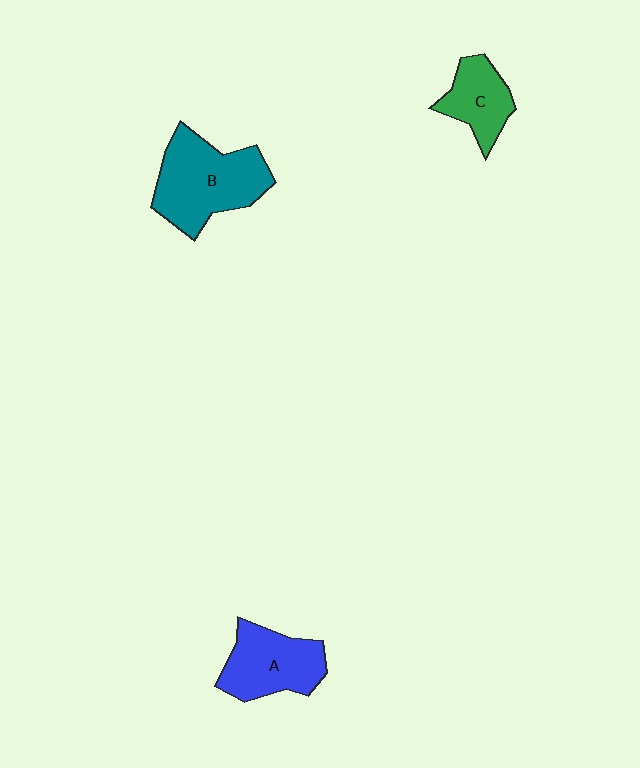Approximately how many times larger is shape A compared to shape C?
Approximately 1.4 times.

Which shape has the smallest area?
Shape C (green).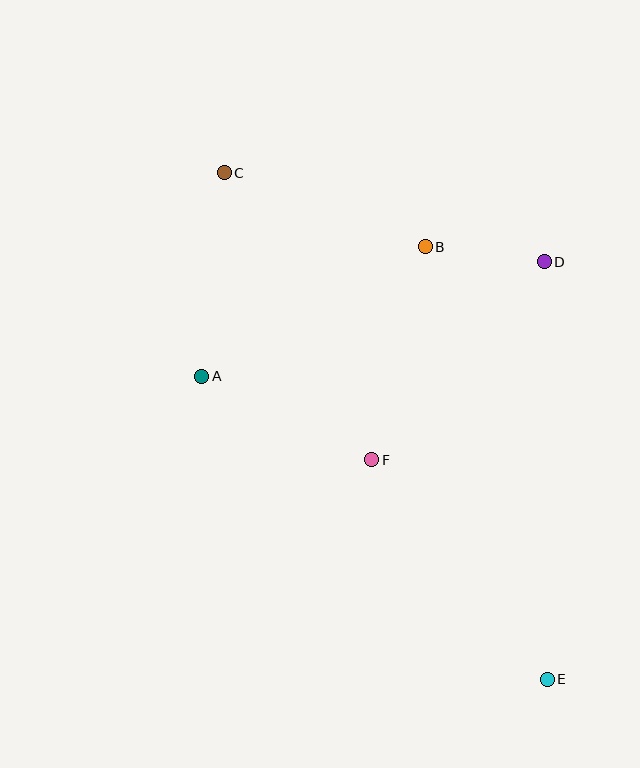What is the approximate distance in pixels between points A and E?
The distance between A and E is approximately 459 pixels.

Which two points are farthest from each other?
Points C and E are farthest from each other.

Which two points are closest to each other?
Points B and D are closest to each other.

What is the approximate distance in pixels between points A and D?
The distance between A and D is approximately 361 pixels.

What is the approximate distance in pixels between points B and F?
The distance between B and F is approximately 219 pixels.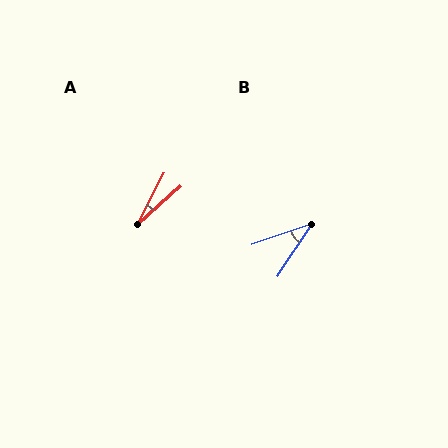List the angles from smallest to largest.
A (21°), B (38°).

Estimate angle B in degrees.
Approximately 38 degrees.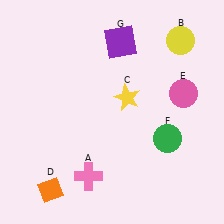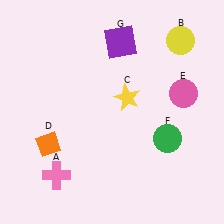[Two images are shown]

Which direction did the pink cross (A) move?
The pink cross (A) moved left.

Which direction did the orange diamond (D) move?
The orange diamond (D) moved up.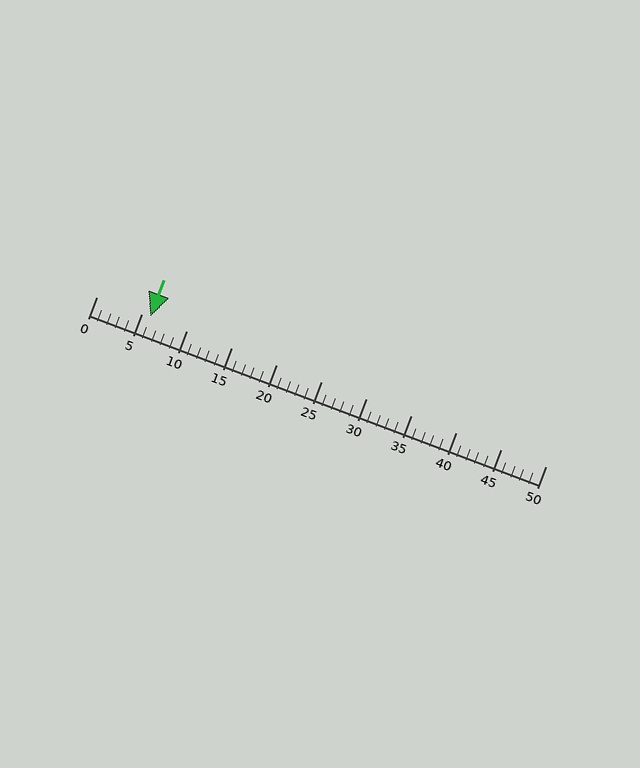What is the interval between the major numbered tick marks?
The major tick marks are spaced 5 units apart.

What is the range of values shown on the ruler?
The ruler shows values from 0 to 50.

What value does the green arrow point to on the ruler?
The green arrow points to approximately 6.